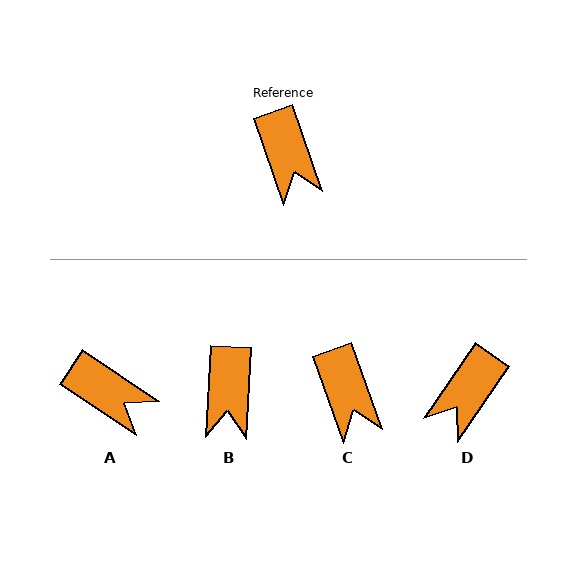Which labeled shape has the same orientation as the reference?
C.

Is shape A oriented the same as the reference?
No, it is off by about 37 degrees.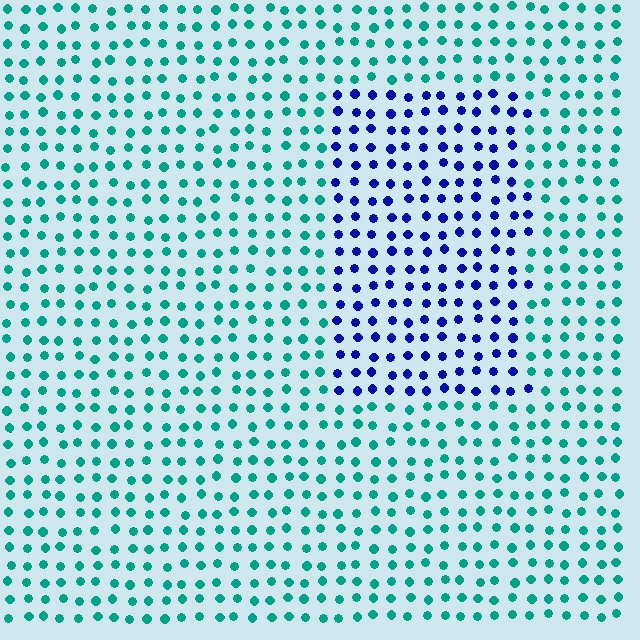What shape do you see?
I see a rectangle.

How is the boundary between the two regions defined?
The boundary is defined purely by a slight shift in hue (about 64 degrees). Spacing, size, and orientation are identical on both sides.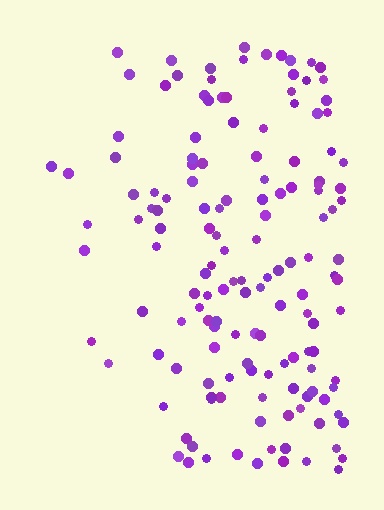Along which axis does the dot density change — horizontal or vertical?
Horizontal.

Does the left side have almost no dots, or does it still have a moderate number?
Still a moderate number, just noticeably fewer than the right.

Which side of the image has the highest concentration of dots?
The right.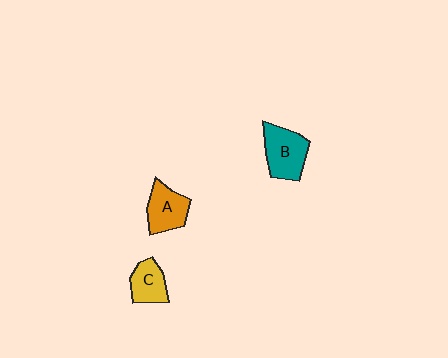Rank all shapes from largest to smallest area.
From largest to smallest: B (teal), A (orange), C (yellow).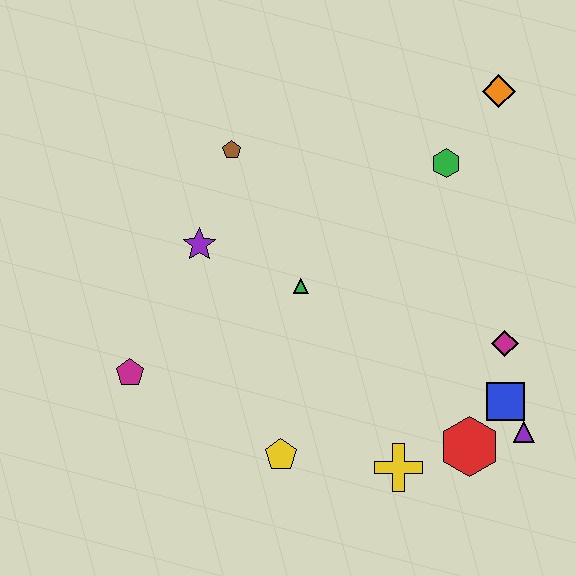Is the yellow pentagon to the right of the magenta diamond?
No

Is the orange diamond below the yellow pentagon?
No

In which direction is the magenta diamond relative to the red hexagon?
The magenta diamond is above the red hexagon.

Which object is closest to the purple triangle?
The blue square is closest to the purple triangle.